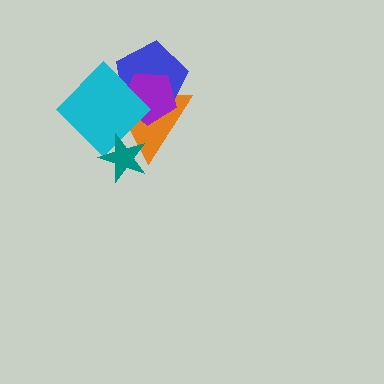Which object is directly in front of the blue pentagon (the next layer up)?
The purple pentagon is directly in front of the blue pentagon.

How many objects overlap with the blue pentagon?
3 objects overlap with the blue pentagon.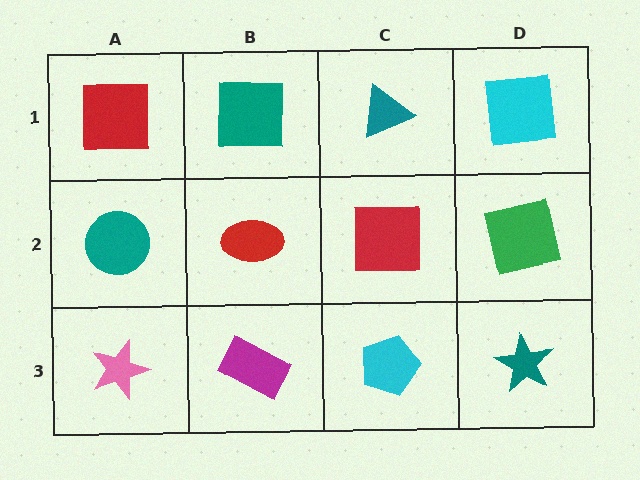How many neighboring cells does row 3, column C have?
3.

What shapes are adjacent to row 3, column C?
A red square (row 2, column C), a magenta rectangle (row 3, column B), a teal star (row 3, column D).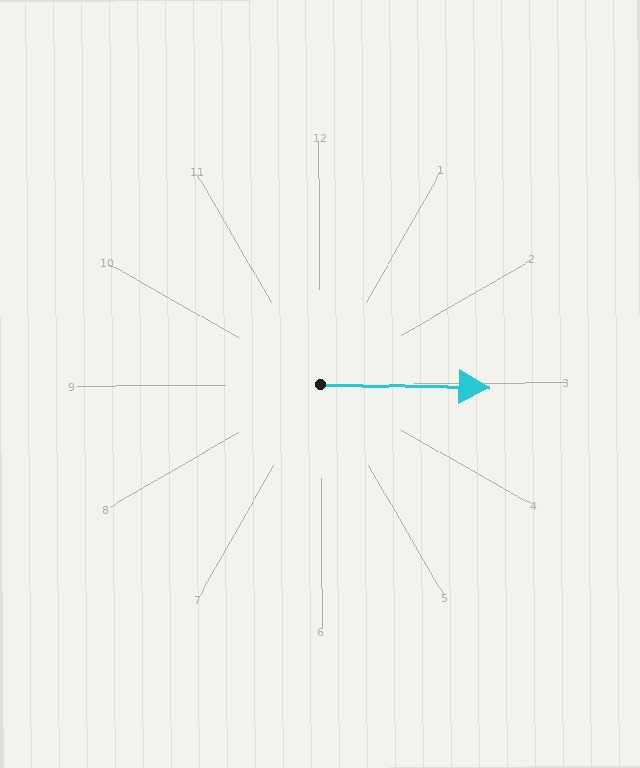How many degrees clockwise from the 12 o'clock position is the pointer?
Approximately 91 degrees.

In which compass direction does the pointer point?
East.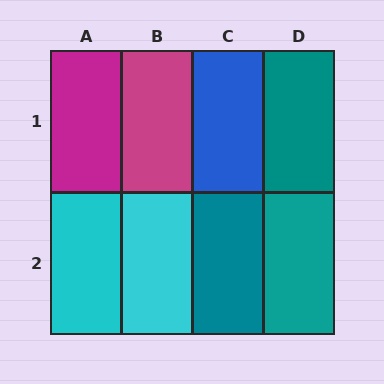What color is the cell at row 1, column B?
Magenta.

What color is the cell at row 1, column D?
Teal.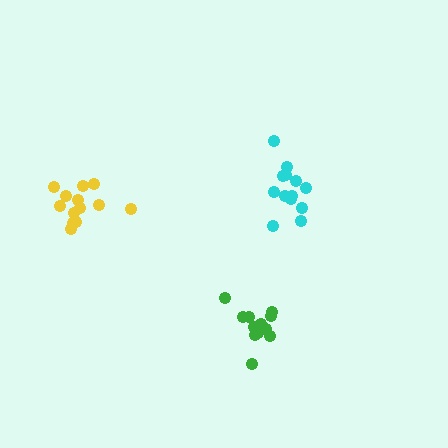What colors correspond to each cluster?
The clusters are colored: cyan, green, yellow.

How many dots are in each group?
Group 1: 13 dots, Group 2: 12 dots, Group 3: 13 dots (38 total).